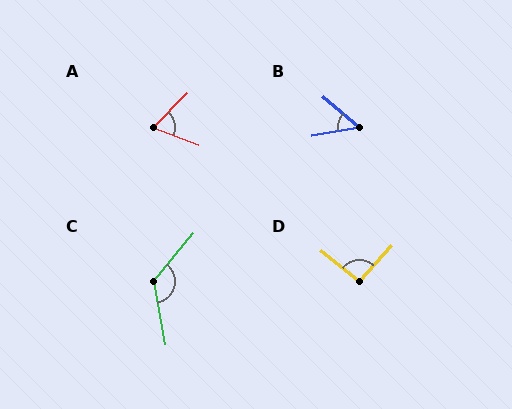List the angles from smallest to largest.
B (50°), A (66°), D (93°), C (130°).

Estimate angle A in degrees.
Approximately 66 degrees.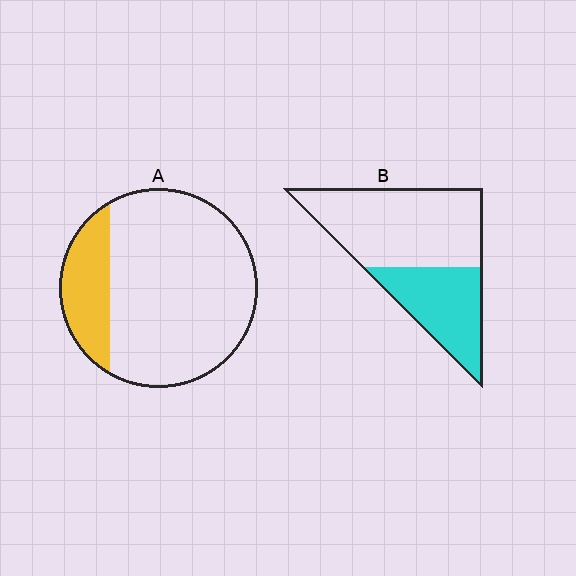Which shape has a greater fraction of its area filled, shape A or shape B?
Shape B.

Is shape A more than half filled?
No.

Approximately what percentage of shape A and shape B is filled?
A is approximately 20% and B is approximately 35%.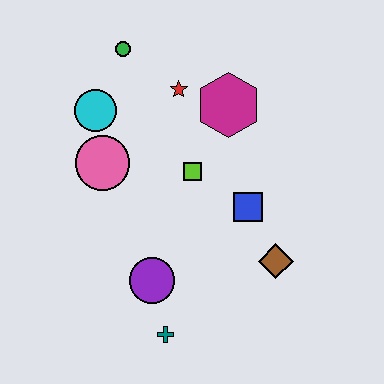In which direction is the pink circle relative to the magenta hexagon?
The pink circle is to the left of the magenta hexagon.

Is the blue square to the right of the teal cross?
Yes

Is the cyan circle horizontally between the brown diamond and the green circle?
No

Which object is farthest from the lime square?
The teal cross is farthest from the lime square.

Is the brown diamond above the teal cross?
Yes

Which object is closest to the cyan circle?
The pink circle is closest to the cyan circle.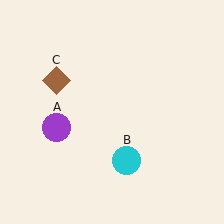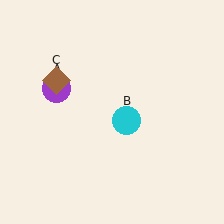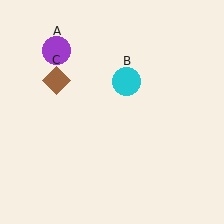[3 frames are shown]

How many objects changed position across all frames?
2 objects changed position: purple circle (object A), cyan circle (object B).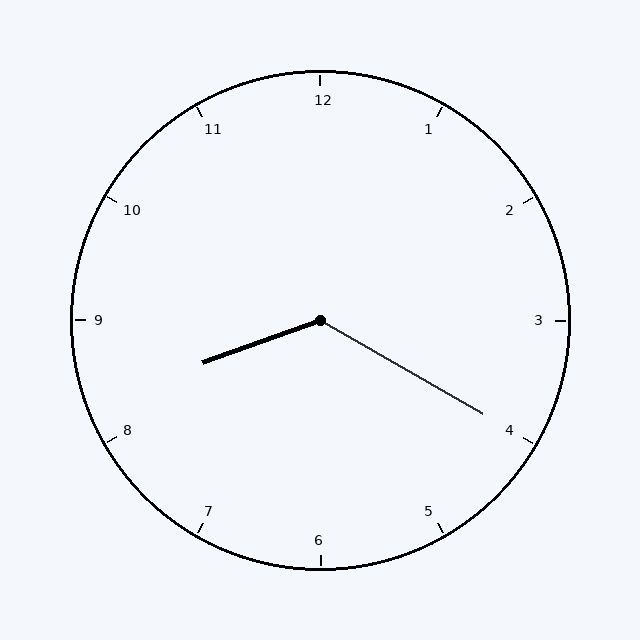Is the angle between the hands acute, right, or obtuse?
It is obtuse.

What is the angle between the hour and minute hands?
Approximately 130 degrees.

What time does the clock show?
8:20.